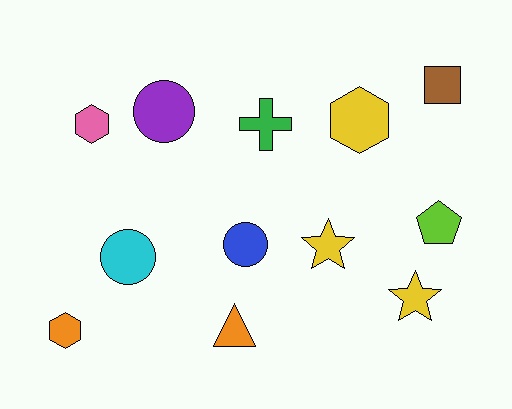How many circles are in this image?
There are 3 circles.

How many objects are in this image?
There are 12 objects.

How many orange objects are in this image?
There are 2 orange objects.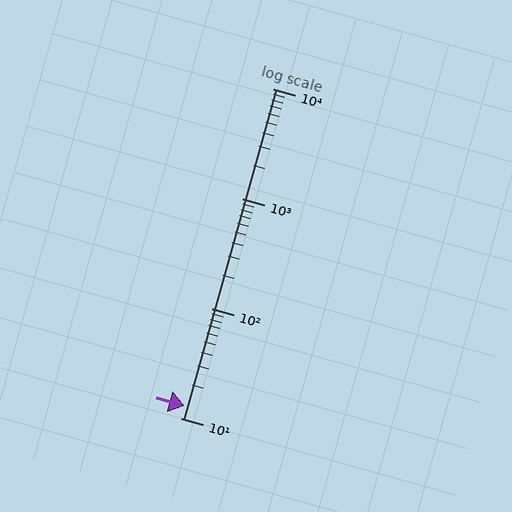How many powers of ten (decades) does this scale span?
The scale spans 3 decades, from 10 to 10000.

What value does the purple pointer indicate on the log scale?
The pointer indicates approximately 13.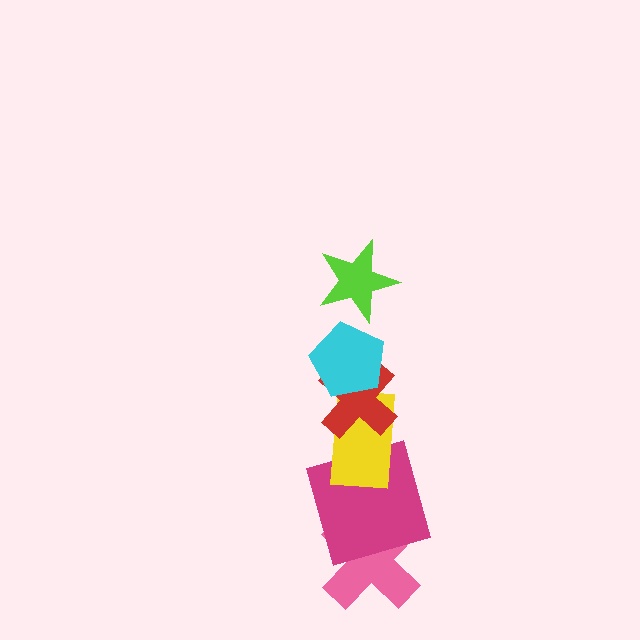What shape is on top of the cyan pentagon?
The lime star is on top of the cyan pentagon.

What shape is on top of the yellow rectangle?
The red cross is on top of the yellow rectangle.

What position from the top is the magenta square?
The magenta square is 5th from the top.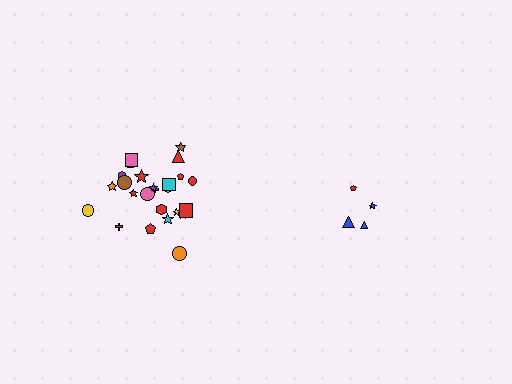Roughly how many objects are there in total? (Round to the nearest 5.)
Roughly 30 objects in total.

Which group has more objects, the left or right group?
The left group.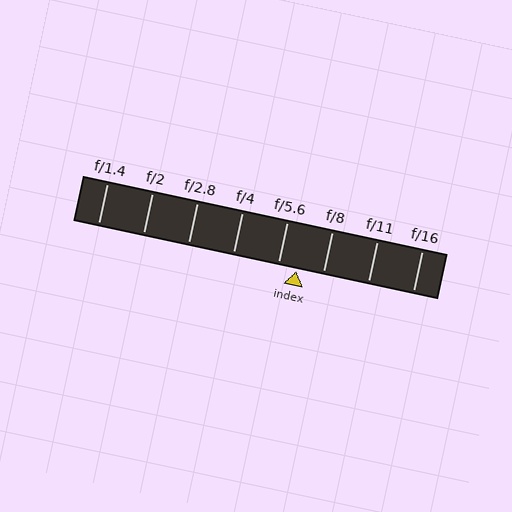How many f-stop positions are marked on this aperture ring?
There are 8 f-stop positions marked.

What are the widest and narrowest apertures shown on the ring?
The widest aperture shown is f/1.4 and the narrowest is f/16.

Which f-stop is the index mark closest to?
The index mark is closest to f/5.6.